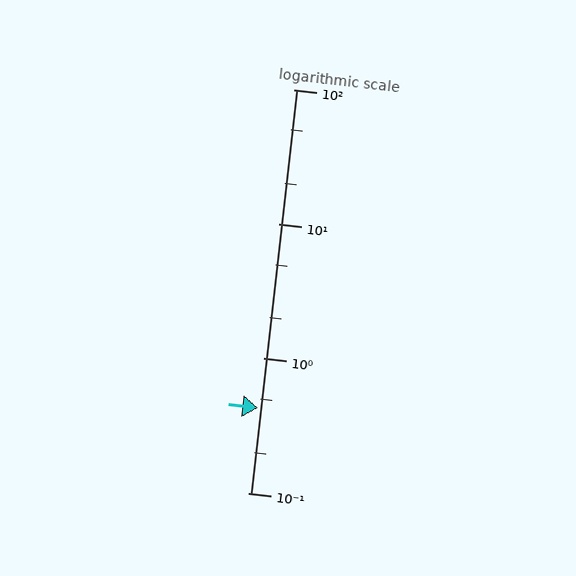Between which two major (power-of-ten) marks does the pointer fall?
The pointer is between 0.1 and 1.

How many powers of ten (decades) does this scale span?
The scale spans 3 decades, from 0.1 to 100.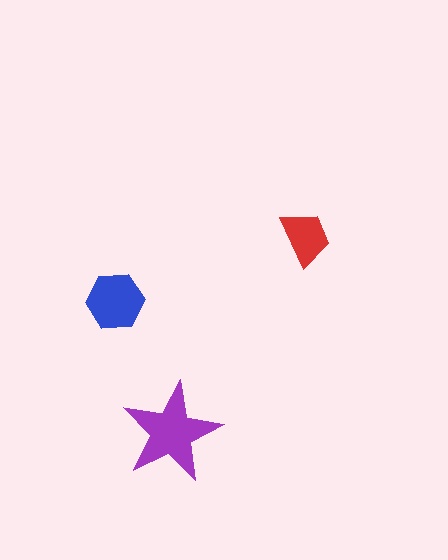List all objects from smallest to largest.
The red trapezoid, the blue hexagon, the purple star.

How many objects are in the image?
There are 3 objects in the image.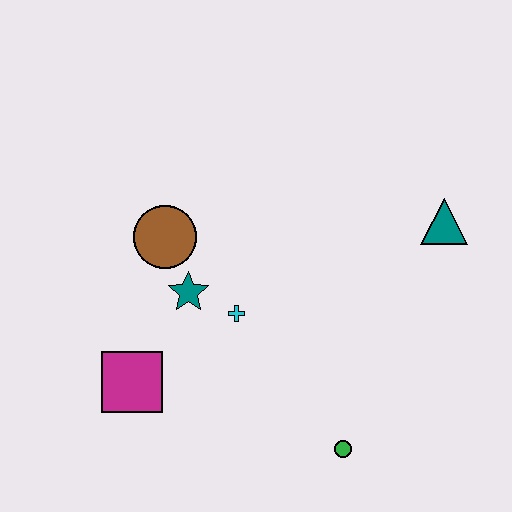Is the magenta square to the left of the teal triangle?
Yes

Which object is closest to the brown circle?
The teal star is closest to the brown circle.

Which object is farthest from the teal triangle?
The magenta square is farthest from the teal triangle.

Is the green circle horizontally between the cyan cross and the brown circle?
No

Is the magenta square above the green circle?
Yes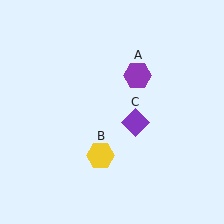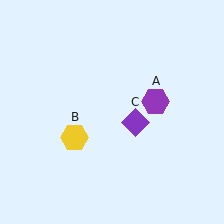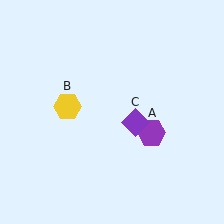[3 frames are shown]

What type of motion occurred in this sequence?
The purple hexagon (object A), yellow hexagon (object B) rotated clockwise around the center of the scene.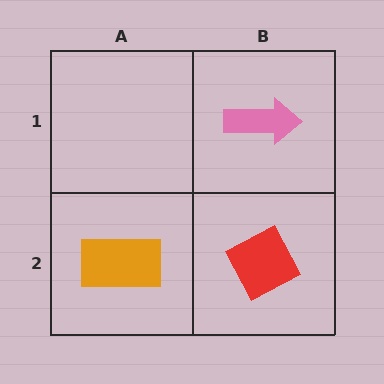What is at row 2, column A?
An orange rectangle.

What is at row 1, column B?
A pink arrow.